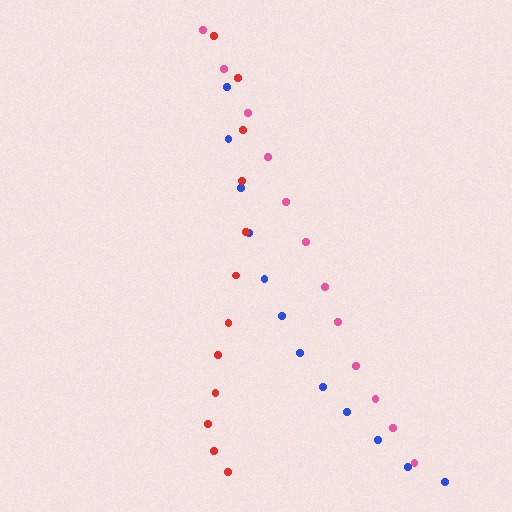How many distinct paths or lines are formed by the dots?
There are 3 distinct paths.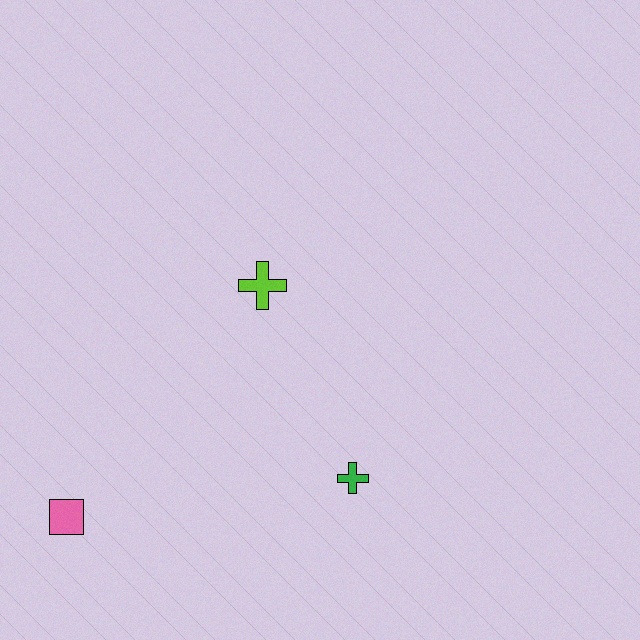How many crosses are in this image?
There are 2 crosses.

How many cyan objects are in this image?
There are no cyan objects.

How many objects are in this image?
There are 3 objects.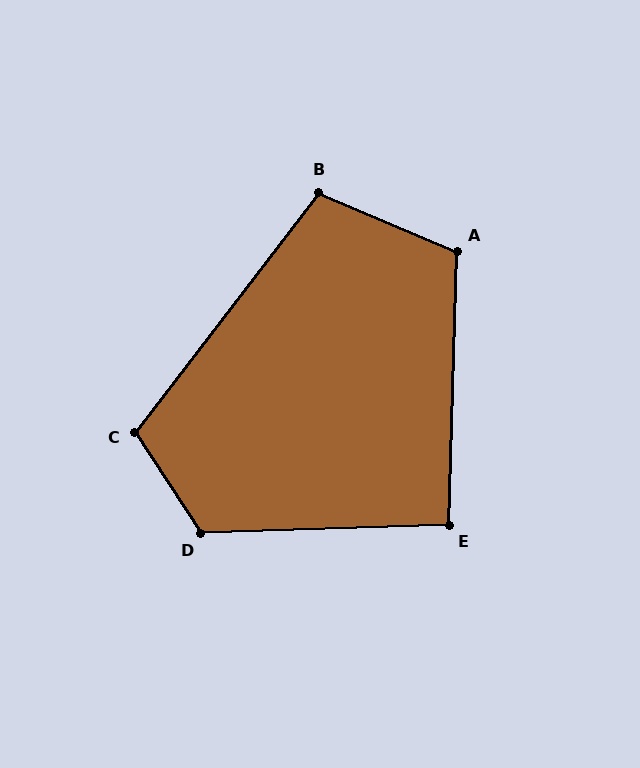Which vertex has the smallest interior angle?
E, at approximately 94 degrees.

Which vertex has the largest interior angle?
D, at approximately 121 degrees.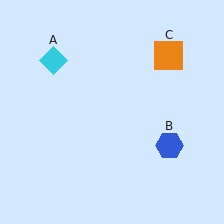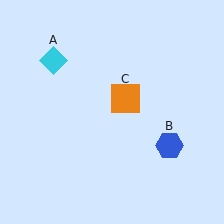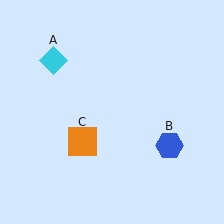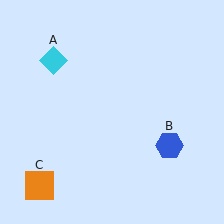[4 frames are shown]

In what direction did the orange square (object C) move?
The orange square (object C) moved down and to the left.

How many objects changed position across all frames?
1 object changed position: orange square (object C).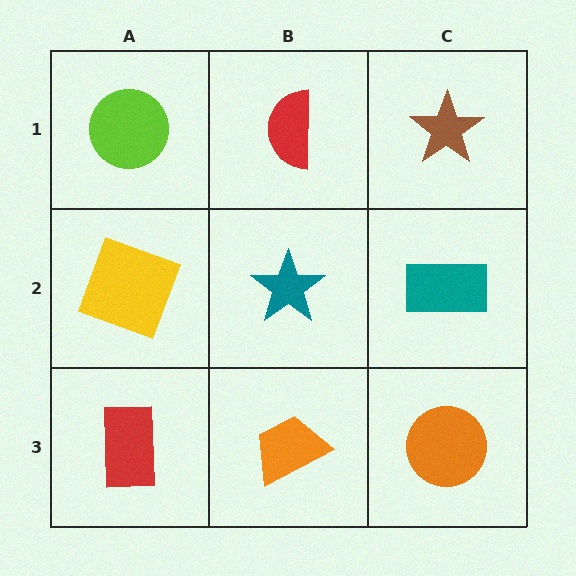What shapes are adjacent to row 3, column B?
A teal star (row 2, column B), a red rectangle (row 3, column A), an orange circle (row 3, column C).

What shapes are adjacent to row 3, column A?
A yellow square (row 2, column A), an orange trapezoid (row 3, column B).